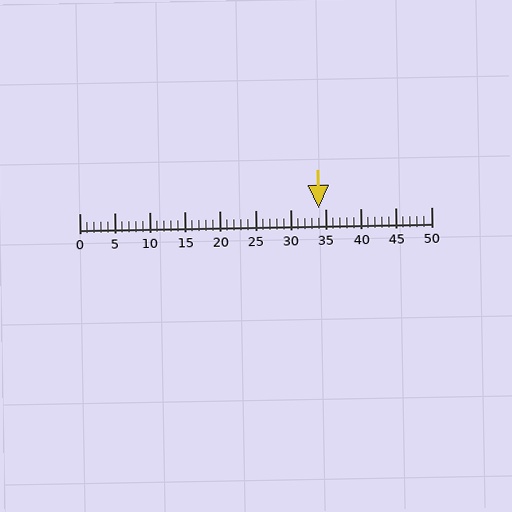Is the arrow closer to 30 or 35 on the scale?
The arrow is closer to 35.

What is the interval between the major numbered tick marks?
The major tick marks are spaced 5 units apart.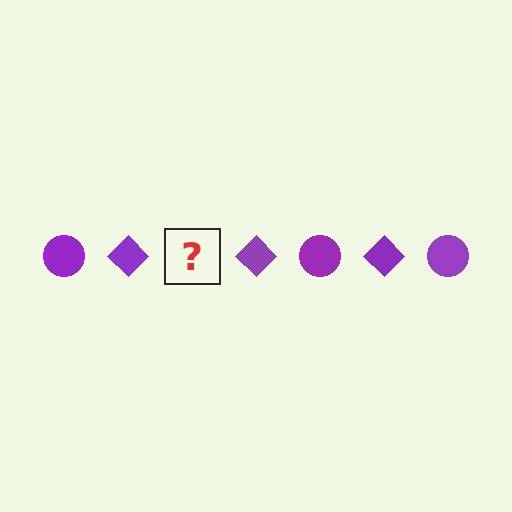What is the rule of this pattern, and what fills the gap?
The rule is that the pattern cycles through circle, diamond shapes in purple. The gap should be filled with a purple circle.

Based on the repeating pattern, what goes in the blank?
The blank should be a purple circle.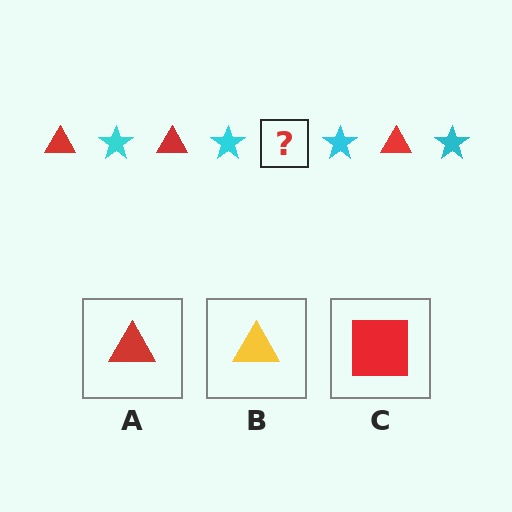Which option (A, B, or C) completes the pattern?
A.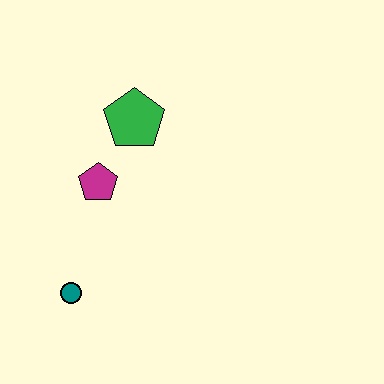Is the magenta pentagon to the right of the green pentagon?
No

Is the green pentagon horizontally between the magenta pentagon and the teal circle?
No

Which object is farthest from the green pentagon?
The teal circle is farthest from the green pentagon.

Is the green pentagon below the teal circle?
No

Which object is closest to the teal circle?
The magenta pentagon is closest to the teal circle.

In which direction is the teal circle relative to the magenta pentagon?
The teal circle is below the magenta pentagon.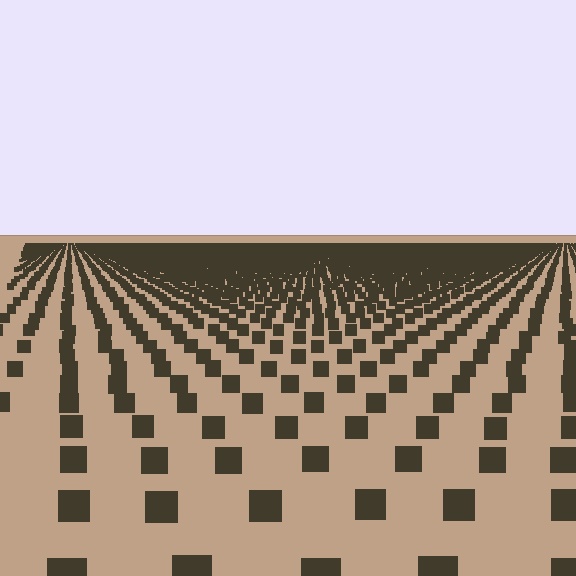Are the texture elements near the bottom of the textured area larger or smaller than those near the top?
Larger. Near the bottom, elements are closer to the viewer and appear at a bigger on-screen size.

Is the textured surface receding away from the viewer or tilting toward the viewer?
The surface is receding away from the viewer. Texture elements get smaller and denser toward the top.